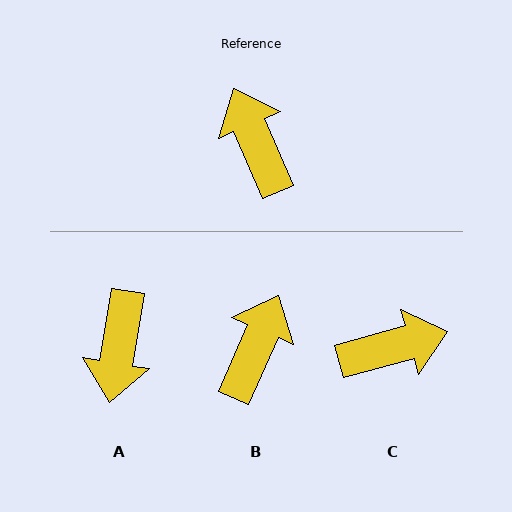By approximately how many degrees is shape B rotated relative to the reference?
Approximately 47 degrees clockwise.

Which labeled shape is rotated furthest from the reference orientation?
A, about 148 degrees away.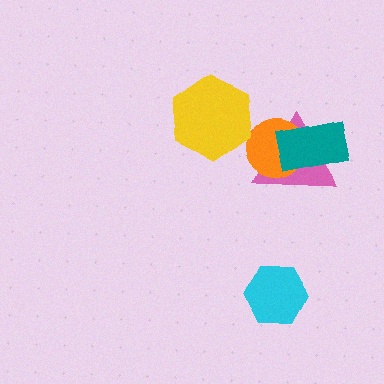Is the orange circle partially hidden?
Yes, it is partially covered by another shape.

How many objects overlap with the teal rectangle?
2 objects overlap with the teal rectangle.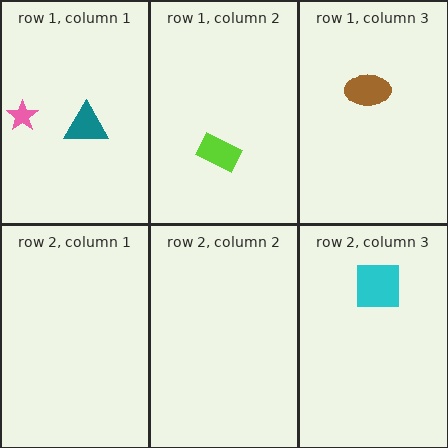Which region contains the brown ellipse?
The row 1, column 3 region.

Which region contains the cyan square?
The row 2, column 3 region.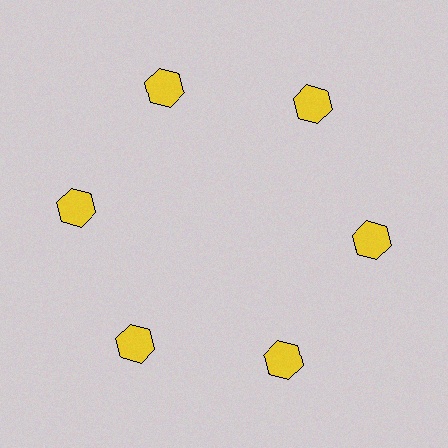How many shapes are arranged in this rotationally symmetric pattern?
There are 6 shapes, arranged in 6 groups of 1.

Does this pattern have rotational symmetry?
Yes, this pattern has 6-fold rotational symmetry. It looks the same after rotating 60 degrees around the center.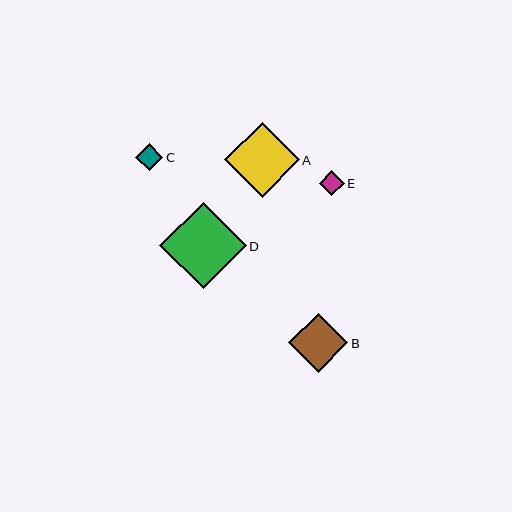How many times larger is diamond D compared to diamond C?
Diamond D is approximately 3.2 times the size of diamond C.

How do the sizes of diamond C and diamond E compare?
Diamond C and diamond E are approximately the same size.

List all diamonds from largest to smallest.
From largest to smallest: D, A, B, C, E.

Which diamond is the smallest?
Diamond E is the smallest with a size of approximately 25 pixels.